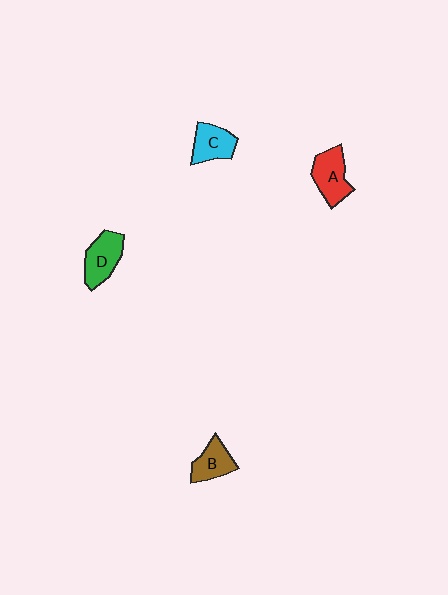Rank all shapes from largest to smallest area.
From largest to smallest: A (red), D (green), C (cyan), B (brown).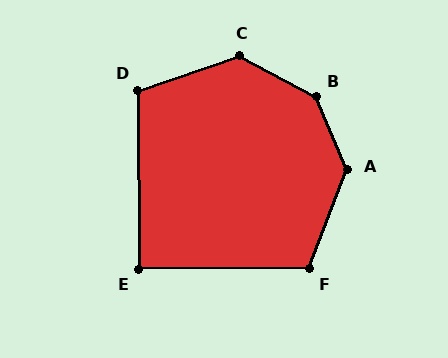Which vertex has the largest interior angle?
B, at approximately 141 degrees.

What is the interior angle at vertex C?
Approximately 134 degrees (obtuse).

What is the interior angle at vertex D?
Approximately 108 degrees (obtuse).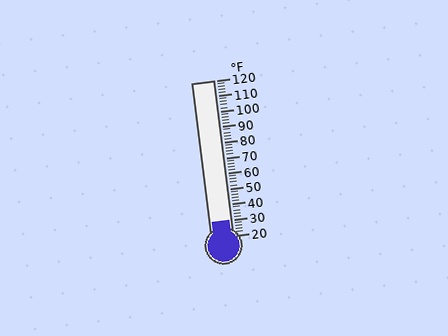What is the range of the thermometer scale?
The thermometer scale ranges from 20°F to 120°F.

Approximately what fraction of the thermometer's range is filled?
The thermometer is filled to approximately 10% of its range.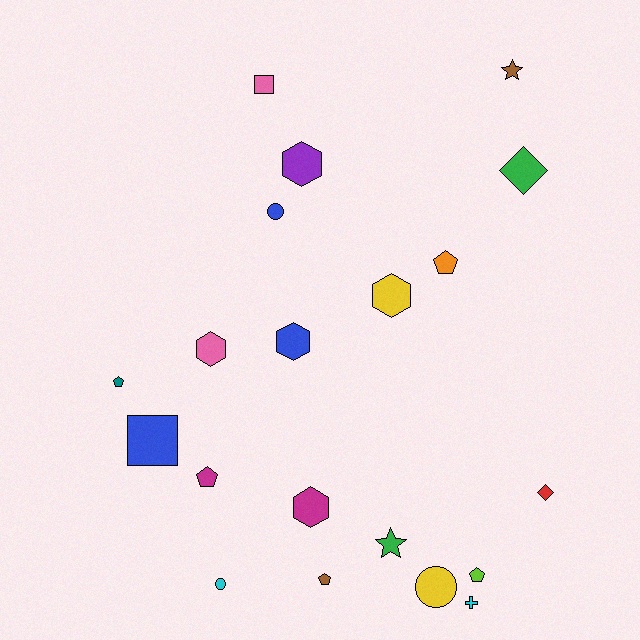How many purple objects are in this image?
There is 1 purple object.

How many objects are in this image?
There are 20 objects.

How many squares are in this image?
There are 2 squares.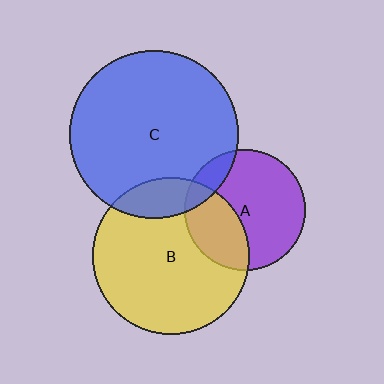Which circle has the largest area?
Circle C (blue).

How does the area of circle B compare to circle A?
Approximately 1.7 times.